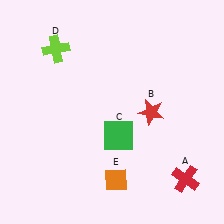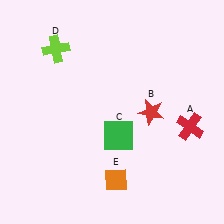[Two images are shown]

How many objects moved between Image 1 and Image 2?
1 object moved between the two images.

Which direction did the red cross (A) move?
The red cross (A) moved up.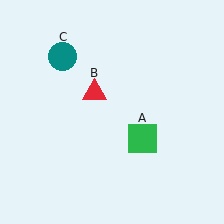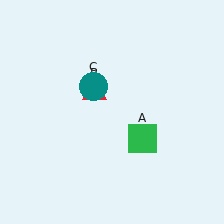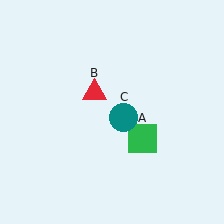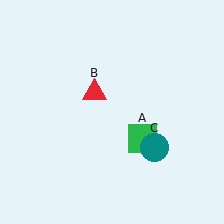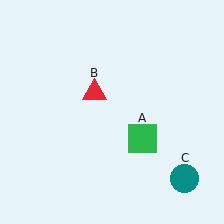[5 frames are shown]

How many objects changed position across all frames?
1 object changed position: teal circle (object C).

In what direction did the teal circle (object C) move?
The teal circle (object C) moved down and to the right.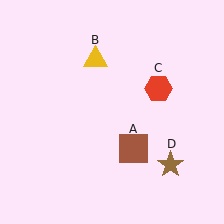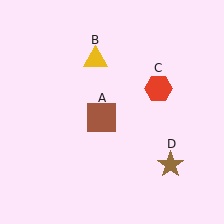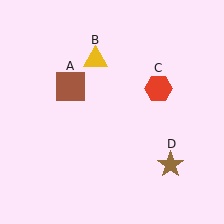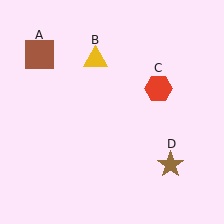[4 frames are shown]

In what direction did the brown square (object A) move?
The brown square (object A) moved up and to the left.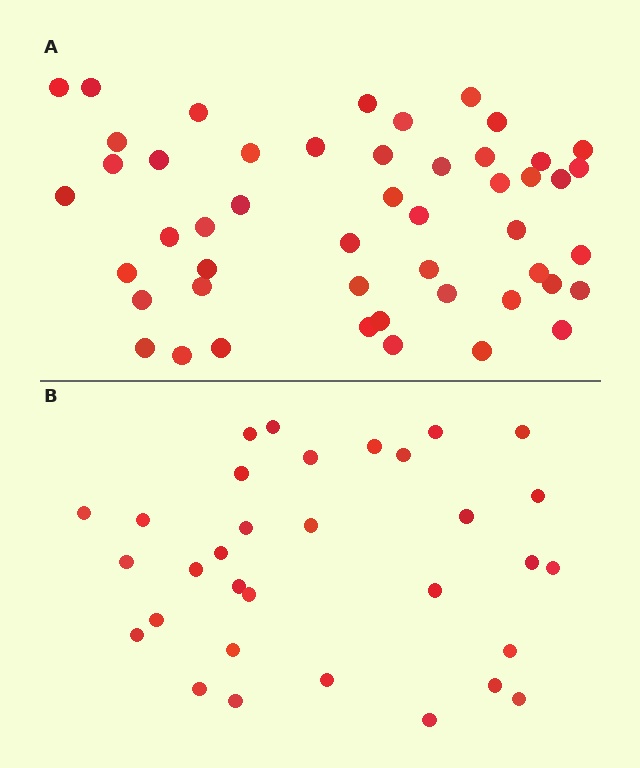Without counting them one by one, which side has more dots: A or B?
Region A (the top region) has more dots.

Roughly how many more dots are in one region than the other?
Region A has approximately 15 more dots than region B.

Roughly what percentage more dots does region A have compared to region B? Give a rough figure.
About 55% more.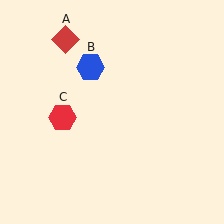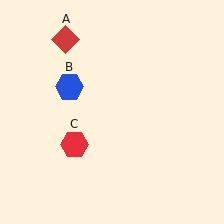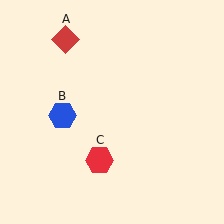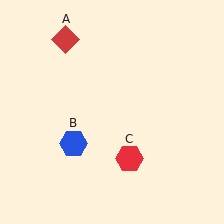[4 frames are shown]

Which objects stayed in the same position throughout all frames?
Red diamond (object A) remained stationary.